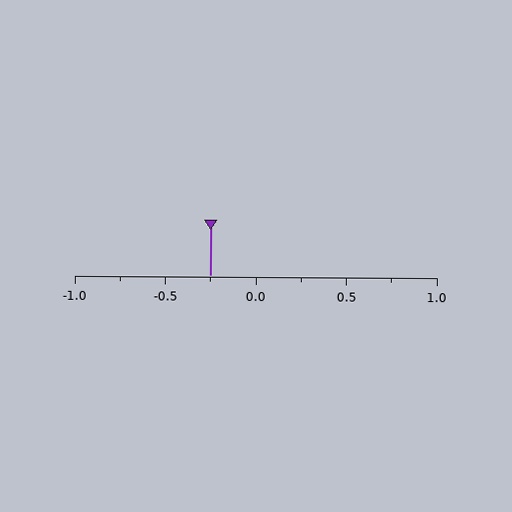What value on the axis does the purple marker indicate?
The marker indicates approximately -0.25.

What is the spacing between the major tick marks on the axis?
The major ticks are spaced 0.5 apart.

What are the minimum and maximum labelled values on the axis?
The axis runs from -1.0 to 1.0.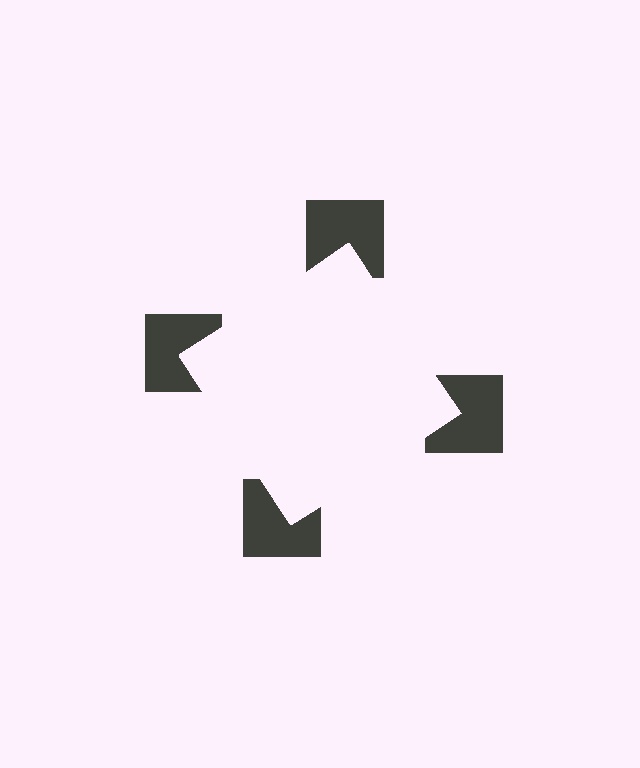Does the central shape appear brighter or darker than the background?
It typically appears slightly brighter than the background, even though no actual brightness change is drawn.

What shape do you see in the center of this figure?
An illusory square — its edges are inferred from the aligned wedge cuts in the notched squares, not physically drawn.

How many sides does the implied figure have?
4 sides.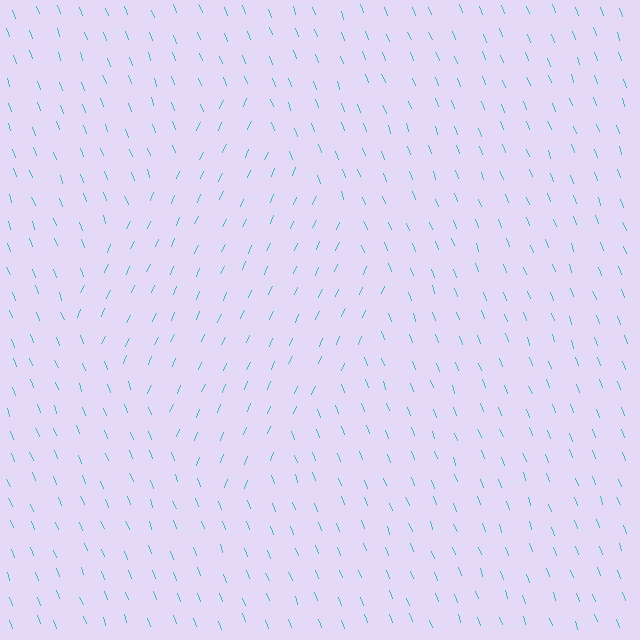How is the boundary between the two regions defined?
The boundary is defined purely by a change in line orientation (approximately 45 degrees difference). All lines are the same color and thickness.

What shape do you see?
I see a diamond.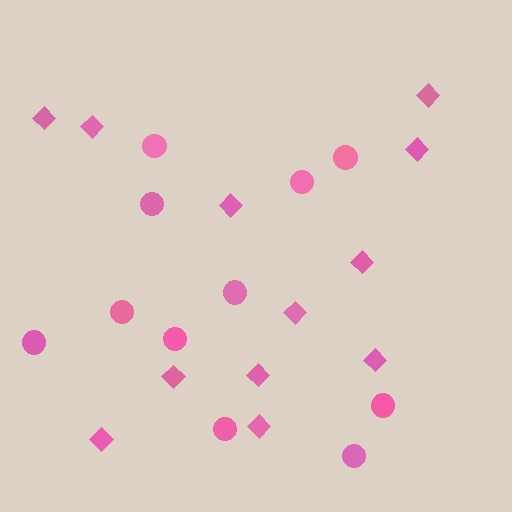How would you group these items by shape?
There are 2 groups: one group of circles (11) and one group of diamonds (12).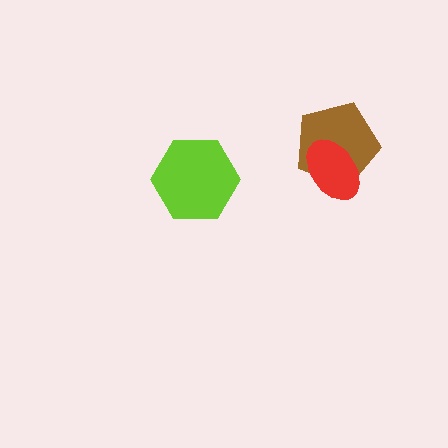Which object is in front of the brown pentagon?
The red ellipse is in front of the brown pentagon.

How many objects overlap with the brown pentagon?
1 object overlaps with the brown pentagon.